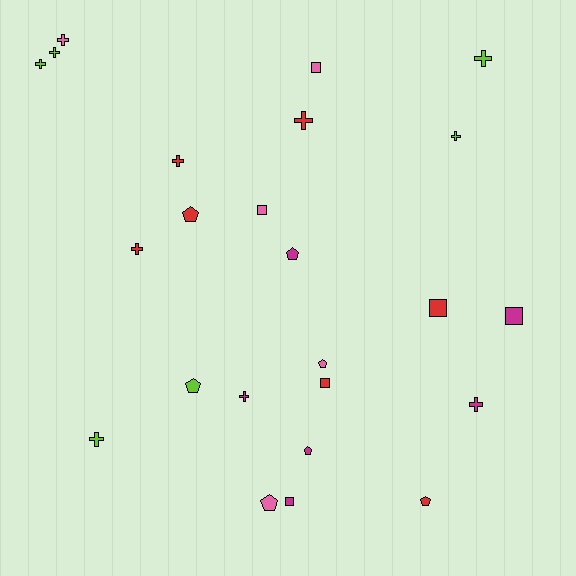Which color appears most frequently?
Red, with 7 objects.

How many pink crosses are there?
There is 1 pink cross.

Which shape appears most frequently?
Cross, with 11 objects.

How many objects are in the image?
There are 24 objects.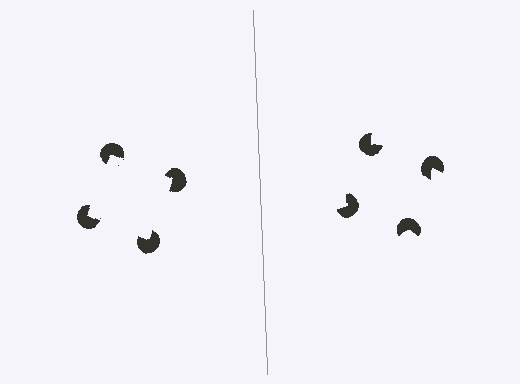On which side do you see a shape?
An illusory square appears on the left side. On the right side the wedge cuts are rotated, so no coherent shape forms.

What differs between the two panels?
The pac-man discs are positioned identically on both sides; only the wedge orientations differ. On the left they align to a square; on the right they are misaligned.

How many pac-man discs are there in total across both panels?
8 — 4 on each side.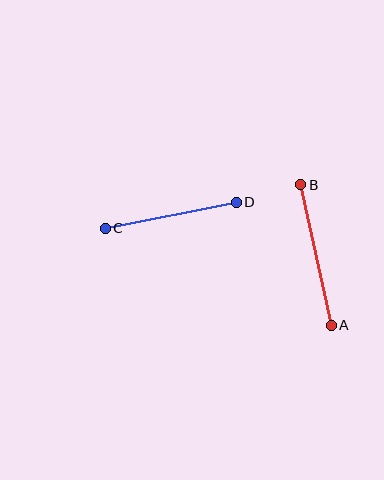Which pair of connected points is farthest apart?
Points A and B are farthest apart.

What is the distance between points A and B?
The distance is approximately 144 pixels.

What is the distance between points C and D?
The distance is approximately 133 pixels.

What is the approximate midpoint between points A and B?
The midpoint is at approximately (316, 255) pixels.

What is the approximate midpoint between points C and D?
The midpoint is at approximately (171, 215) pixels.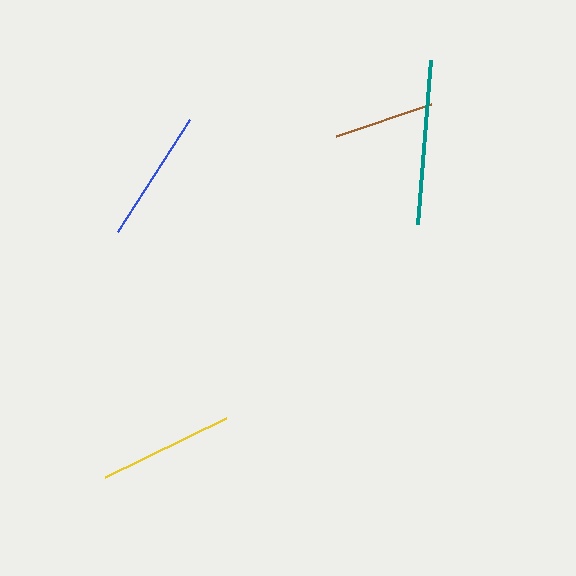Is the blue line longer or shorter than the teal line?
The teal line is longer than the blue line.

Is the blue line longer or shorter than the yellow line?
The yellow line is longer than the blue line.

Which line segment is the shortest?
The brown line is the shortest at approximately 100 pixels.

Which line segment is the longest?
The teal line is the longest at approximately 164 pixels.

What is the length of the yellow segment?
The yellow segment is approximately 135 pixels long.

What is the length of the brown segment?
The brown segment is approximately 100 pixels long.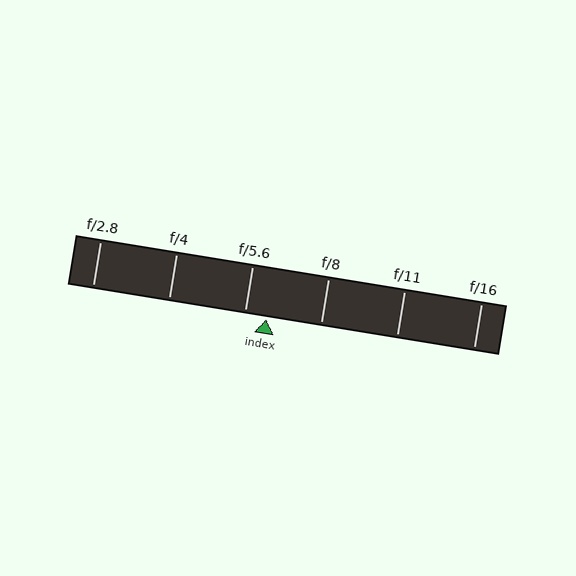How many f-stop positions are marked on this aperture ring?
There are 6 f-stop positions marked.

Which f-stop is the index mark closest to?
The index mark is closest to f/5.6.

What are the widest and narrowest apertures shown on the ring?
The widest aperture shown is f/2.8 and the narrowest is f/16.